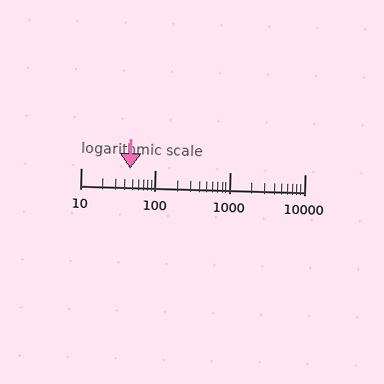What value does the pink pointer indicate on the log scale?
The pointer indicates approximately 46.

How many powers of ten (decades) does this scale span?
The scale spans 3 decades, from 10 to 10000.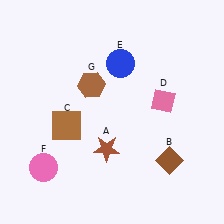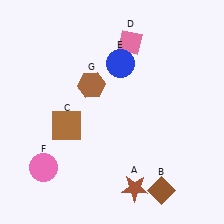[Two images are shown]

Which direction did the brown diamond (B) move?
The brown diamond (B) moved down.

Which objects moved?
The objects that moved are: the brown star (A), the brown diamond (B), the pink diamond (D).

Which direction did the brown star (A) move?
The brown star (A) moved down.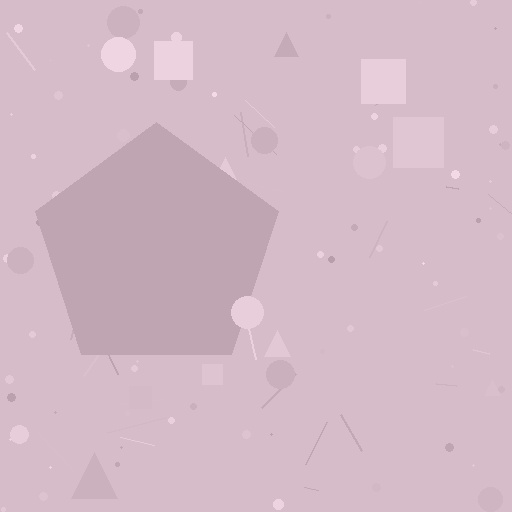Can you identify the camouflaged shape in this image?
The camouflaged shape is a pentagon.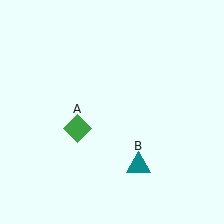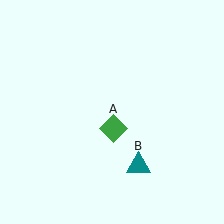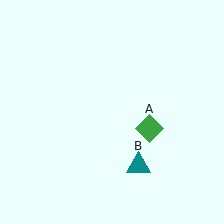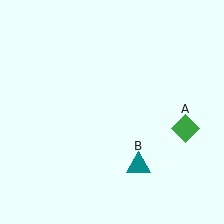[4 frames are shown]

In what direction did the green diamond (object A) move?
The green diamond (object A) moved right.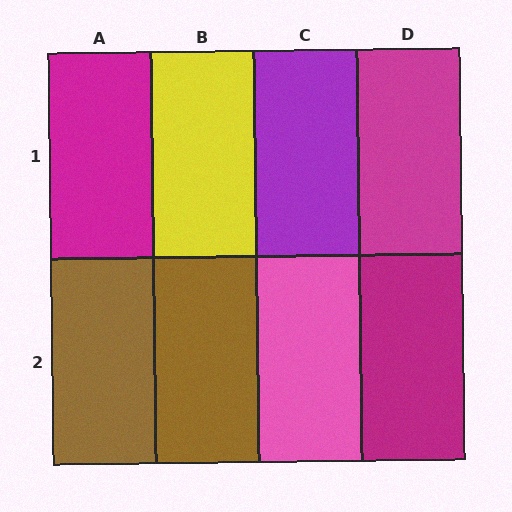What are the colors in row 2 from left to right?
Brown, brown, pink, magenta.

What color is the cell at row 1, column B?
Yellow.